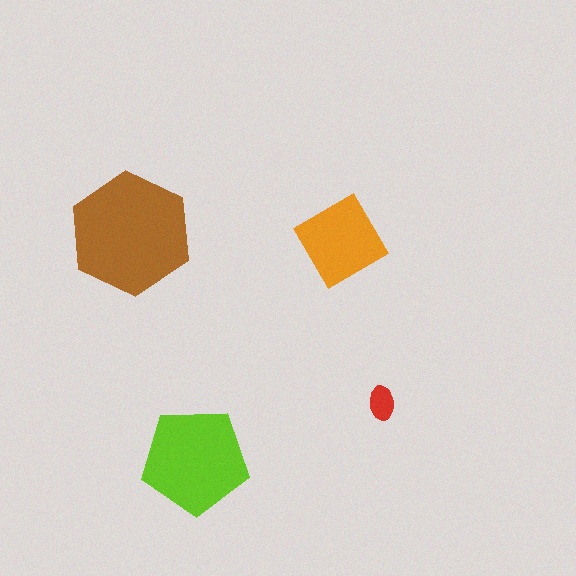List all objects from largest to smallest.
The brown hexagon, the lime pentagon, the orange diamond, the red ellipse.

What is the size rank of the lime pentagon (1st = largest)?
2nd.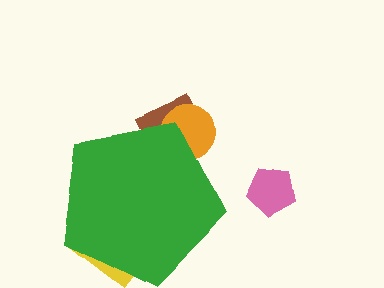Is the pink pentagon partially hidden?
No, the pink pentagon is fully visible.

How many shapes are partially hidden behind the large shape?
3 shapes are partially hidden.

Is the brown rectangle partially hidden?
Yes, the brown rectangle is partially hidden behind the green pentagon.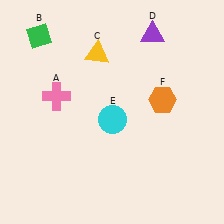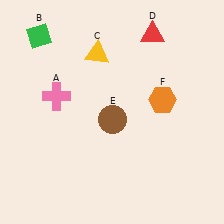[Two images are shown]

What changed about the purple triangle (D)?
In Image 1, D is purple. In Image 2, it changed to red.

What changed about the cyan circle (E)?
In Image 1, E is cyan. In Image 2, it changed to brown.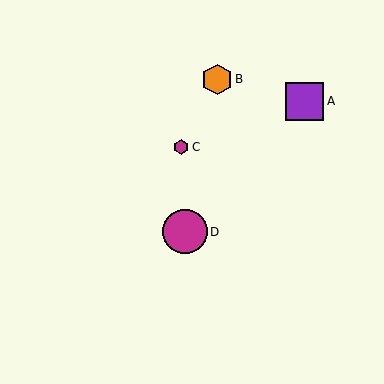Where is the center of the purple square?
The center of the purple square is at (305, 101).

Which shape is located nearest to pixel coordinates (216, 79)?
The orange hexagon (labeled B) at (217, 79) is nearest to that location.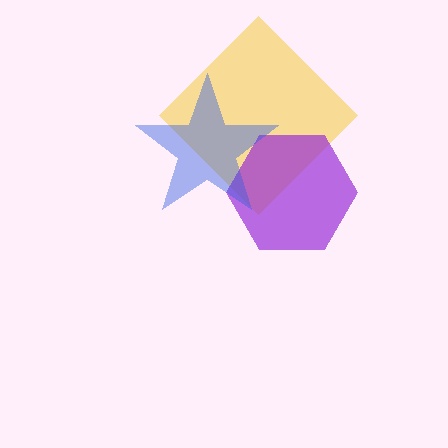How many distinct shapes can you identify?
There are 3 distinct shapes: a yellow diamond, a purple hexagon, a blue star.